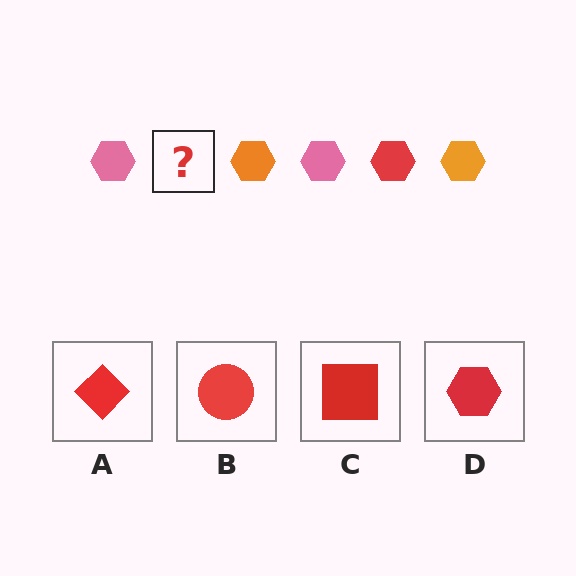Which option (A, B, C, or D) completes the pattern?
D.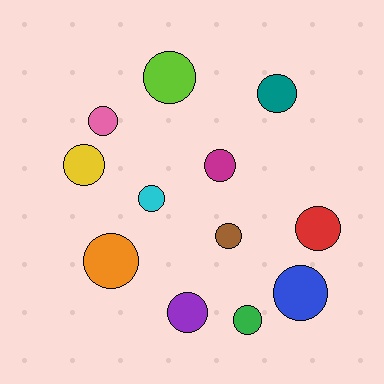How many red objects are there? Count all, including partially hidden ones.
There is 1 red object.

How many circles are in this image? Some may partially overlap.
There are 12 circles.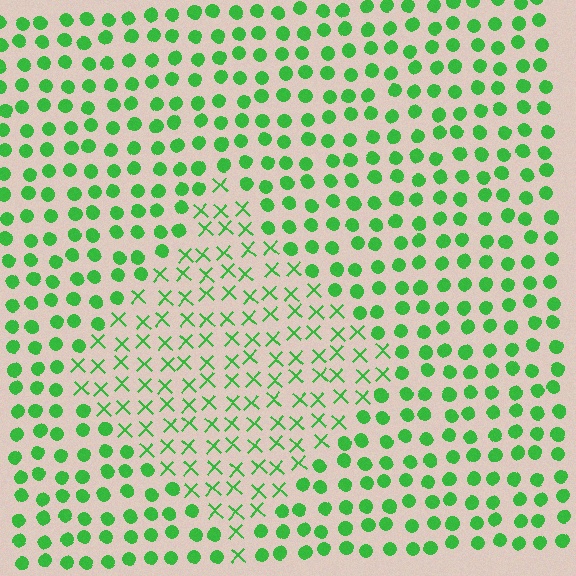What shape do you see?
I see a diamond.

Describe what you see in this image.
The image is filled with small green elements arranged in a uniform grid. A diamond-shaped region contains X marks, while the surrounding area contains circles. The boundary is defined purely by the change in element shape.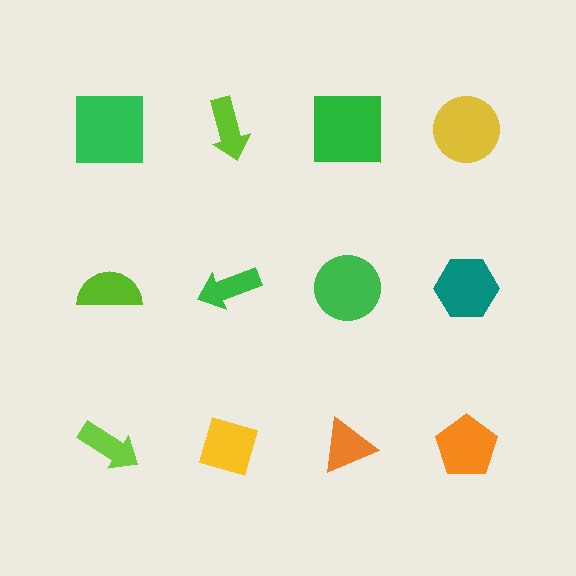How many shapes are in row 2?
4 shapes.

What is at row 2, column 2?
A green arrow.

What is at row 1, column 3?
A green square.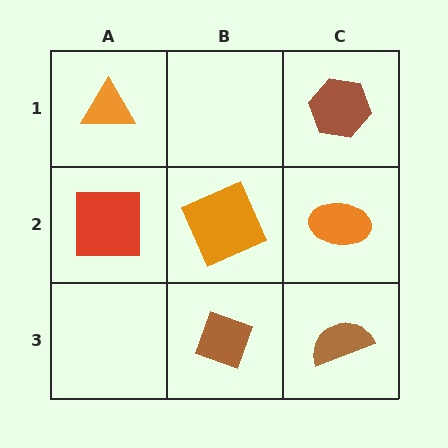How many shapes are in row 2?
3 shapes.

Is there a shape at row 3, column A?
No, that cell is empty.